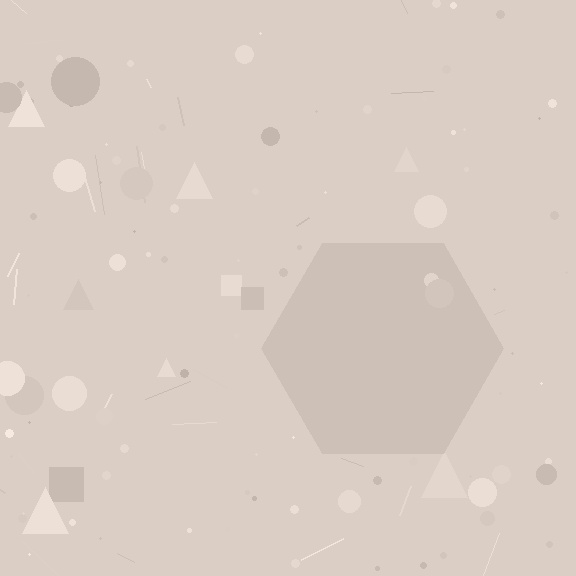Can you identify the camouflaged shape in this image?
The camouflaged shape is a hexagon.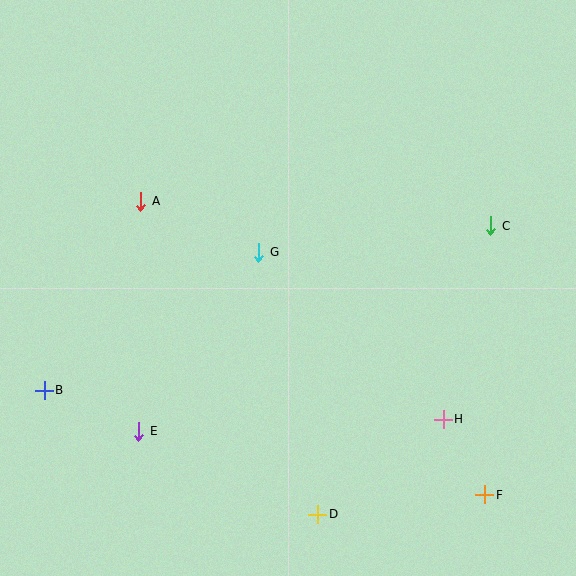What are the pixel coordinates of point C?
Point C is at (491, 226).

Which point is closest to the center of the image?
Point G at (259, 253) is closest to the center.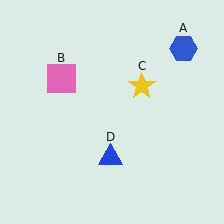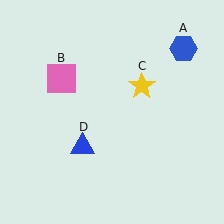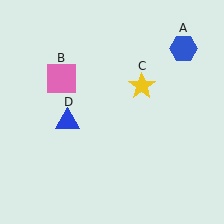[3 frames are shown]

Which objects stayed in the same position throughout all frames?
Blue hexagon (object A) and pink square (object B) and yellow star (object C) remained stationary.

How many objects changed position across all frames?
1 object changed position: blue triangle (object D).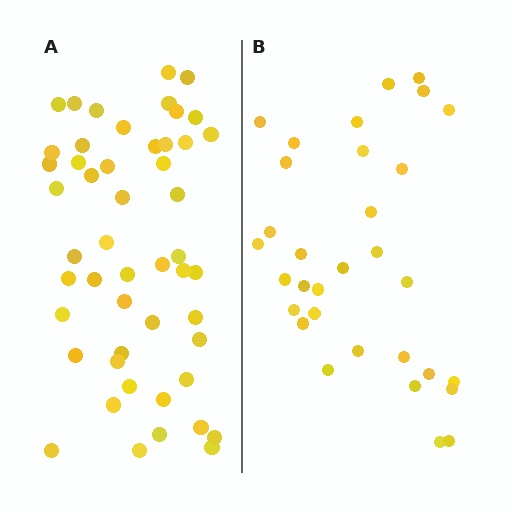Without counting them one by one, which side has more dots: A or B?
Region A (the left region) has more dots.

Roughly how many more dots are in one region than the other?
Region A has approximately 20 more dots than region B.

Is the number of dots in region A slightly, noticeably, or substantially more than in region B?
Region A has substantially more. The ratio is roughly 1.6 to 1.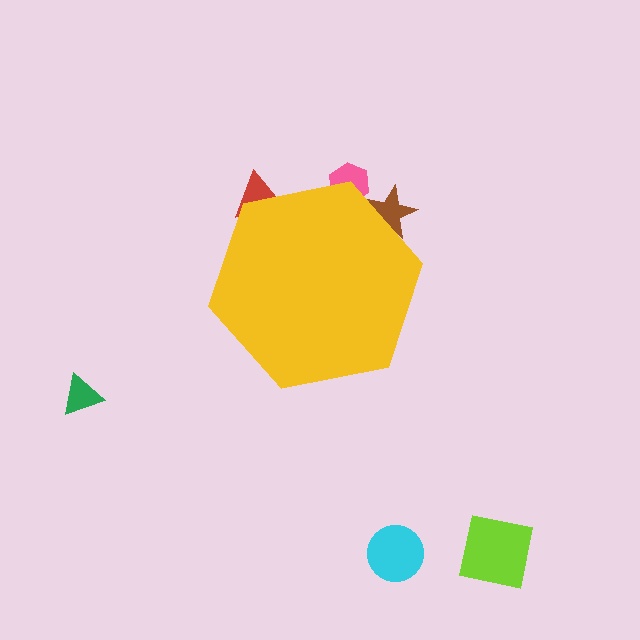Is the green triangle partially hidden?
No, the green triangle is fully visible.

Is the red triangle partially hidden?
Yes, the red triangle is partially hidden behind the yellow hexagon.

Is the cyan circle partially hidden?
No, the cyan circle is fully visible.